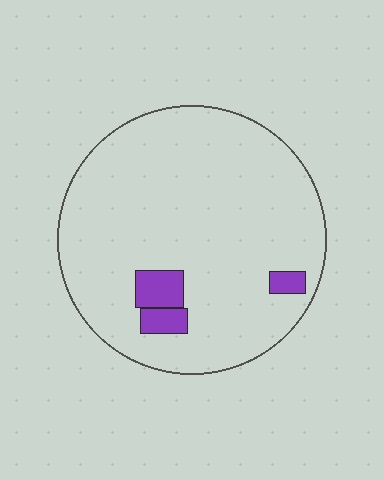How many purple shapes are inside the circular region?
3.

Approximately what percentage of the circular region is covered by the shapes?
Approximately 5%.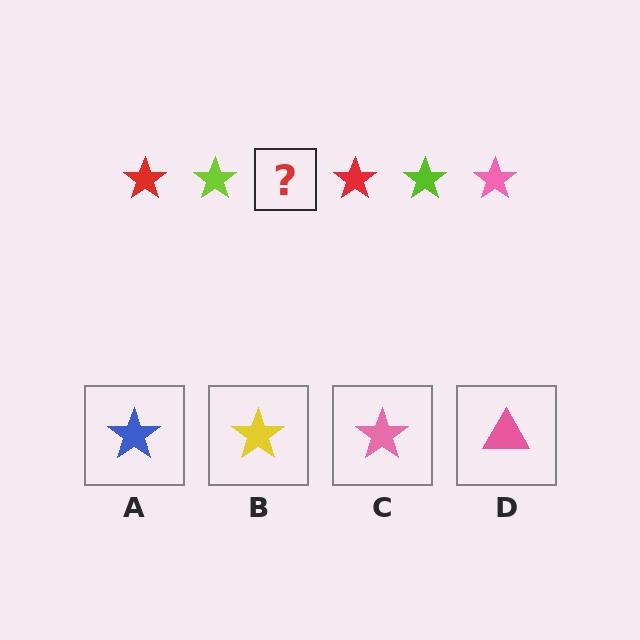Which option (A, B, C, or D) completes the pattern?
C.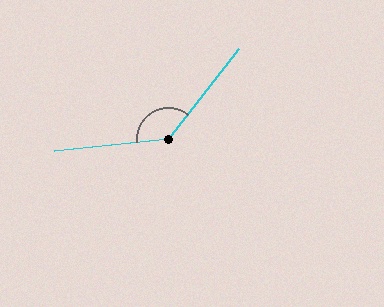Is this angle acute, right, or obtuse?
It is obtuse.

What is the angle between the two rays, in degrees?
Approximately 134 degrees.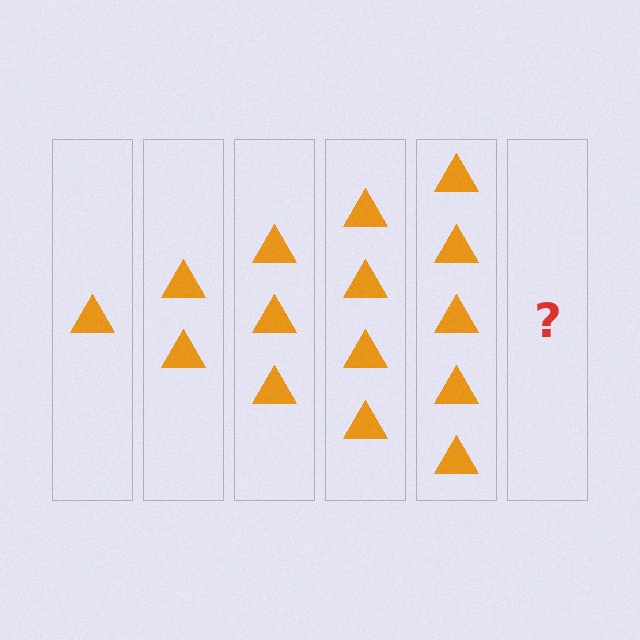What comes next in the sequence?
The next element should be 6 triangles.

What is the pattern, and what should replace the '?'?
The pattern is that each step adds one more triangle. The '?' should be 6 triangles.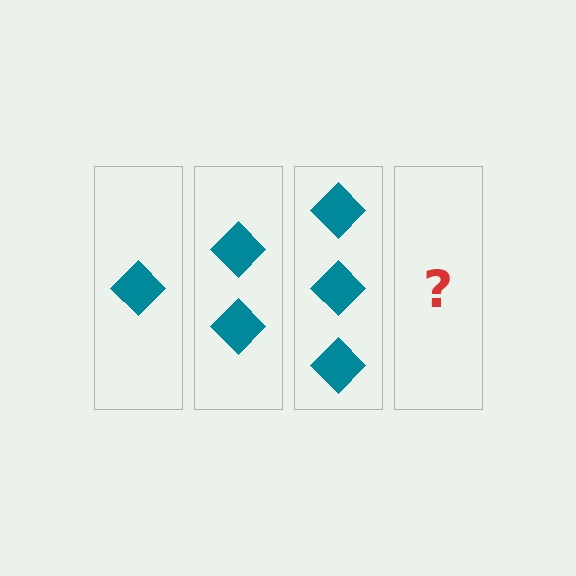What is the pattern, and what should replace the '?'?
The pattern is that each step adds one more diamond. The '?' should be 4 diamonds.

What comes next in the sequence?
The next element should be 4 diamonds.